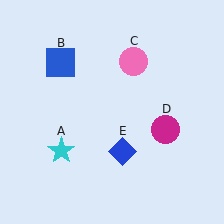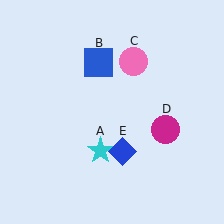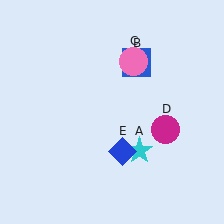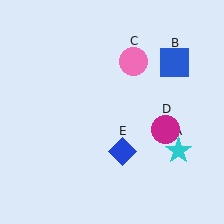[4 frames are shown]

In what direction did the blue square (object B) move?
The blue square (object B) moved right.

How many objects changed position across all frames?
2 objects changed position: cyan star (object A), blue square (object B).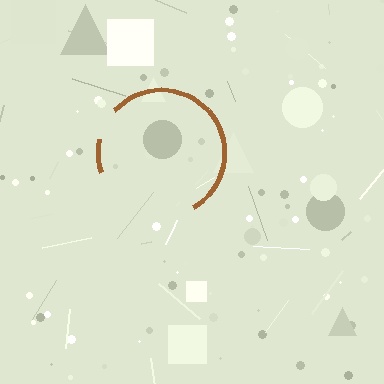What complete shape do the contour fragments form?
The contour fragments form a circle.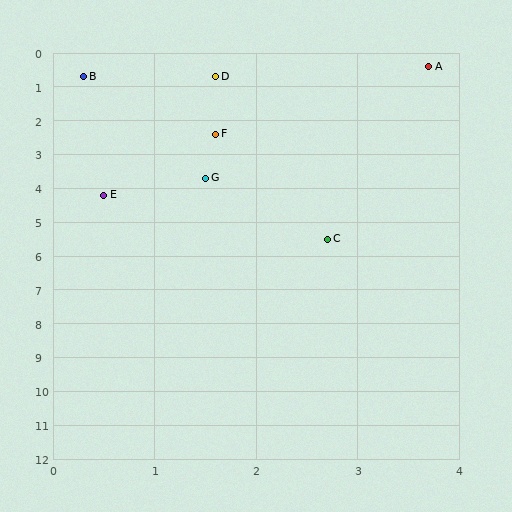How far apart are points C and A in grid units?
Points C and A are about 5.2 grid units apart.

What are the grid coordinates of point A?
Point A is at approximately (3.7, 0.4).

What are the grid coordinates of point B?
Point B is at approximately (0.3, 0.7).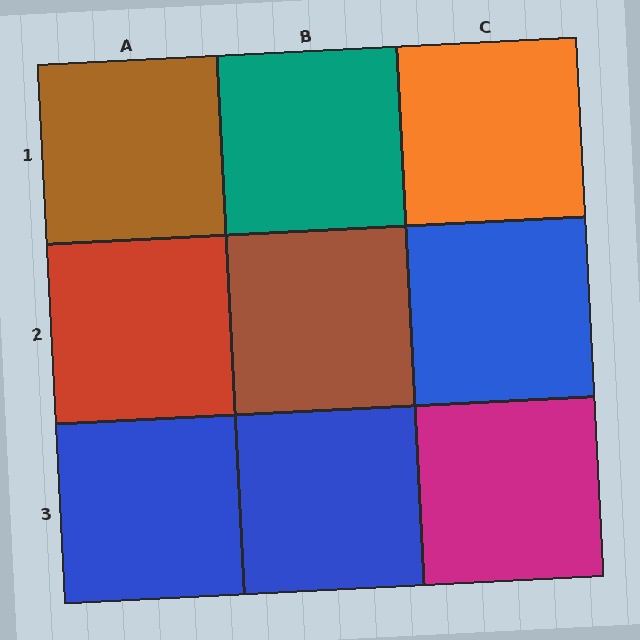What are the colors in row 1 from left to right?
Brown, teal, orange.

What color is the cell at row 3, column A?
Blue.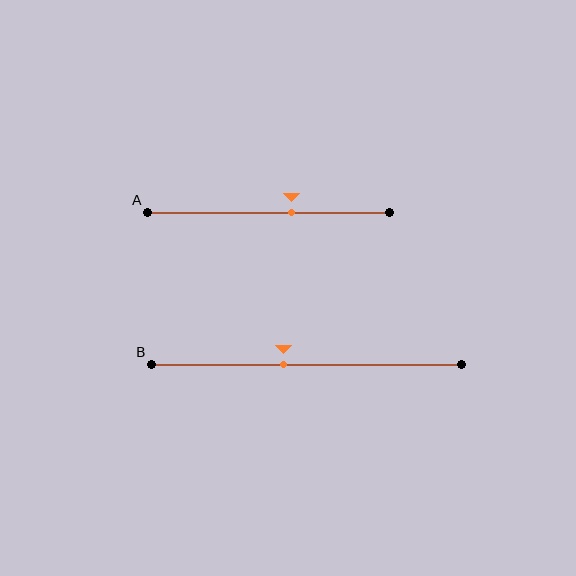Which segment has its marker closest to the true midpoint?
Segment B has its marker closest to the true midpoint.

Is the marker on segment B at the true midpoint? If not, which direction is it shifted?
No, the marker on segment B is shifted to the left by about 7% of the segment length.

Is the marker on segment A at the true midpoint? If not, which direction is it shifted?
No, the marker on segment A is shifted to the right by about 10% of the segment length.